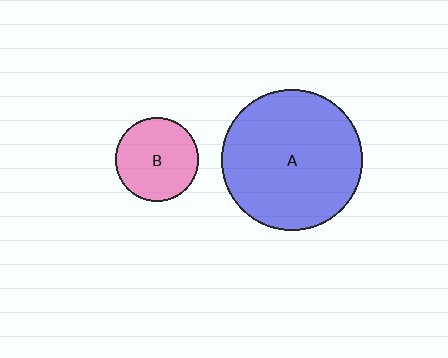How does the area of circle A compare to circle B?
Approximately 2.9 times.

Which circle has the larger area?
Circle A (blue).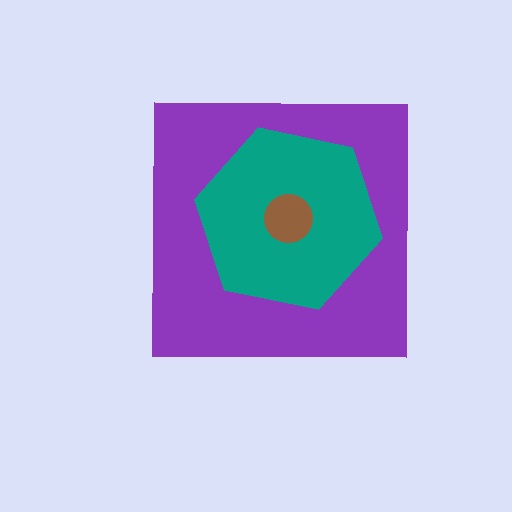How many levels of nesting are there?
3.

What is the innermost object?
The brown circle.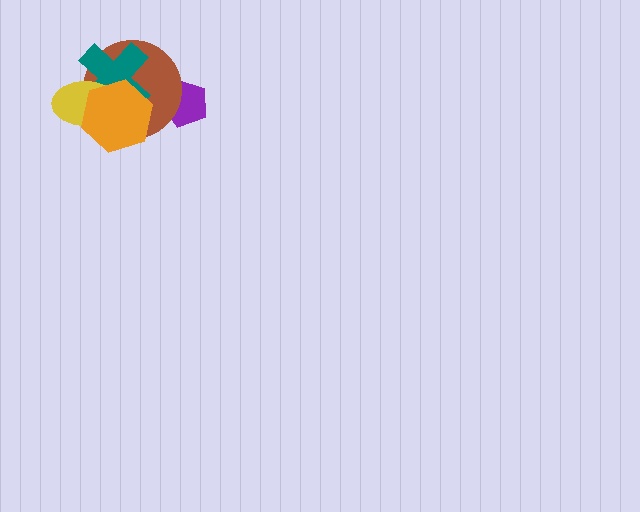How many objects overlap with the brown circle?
4 objects overlap with the brown circle.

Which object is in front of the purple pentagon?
The brown circle is in front of the purple pentagon.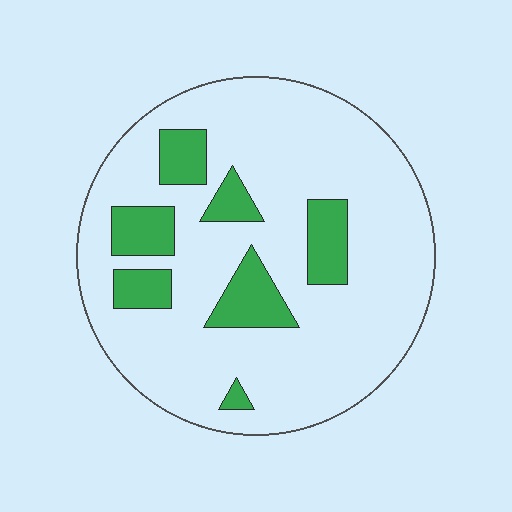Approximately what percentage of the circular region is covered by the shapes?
Approximately 20%.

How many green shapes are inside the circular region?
7.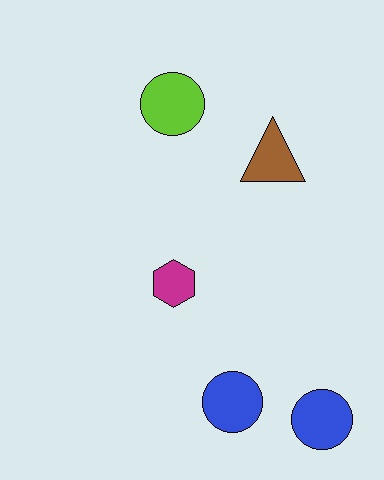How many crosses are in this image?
There are no crosses.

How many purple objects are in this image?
There are no purple objects.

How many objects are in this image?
There are 5 objects.